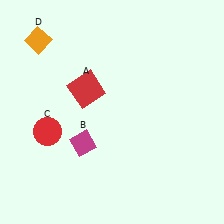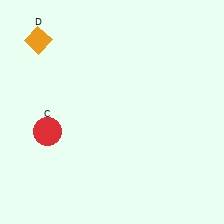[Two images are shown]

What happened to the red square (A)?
The red square (A) was removed in Image 2. It was in the top-left area of Image 1.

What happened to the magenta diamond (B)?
The magenta diamond (B) was removed in Image 2. It was in the bottom-left area of Image 1.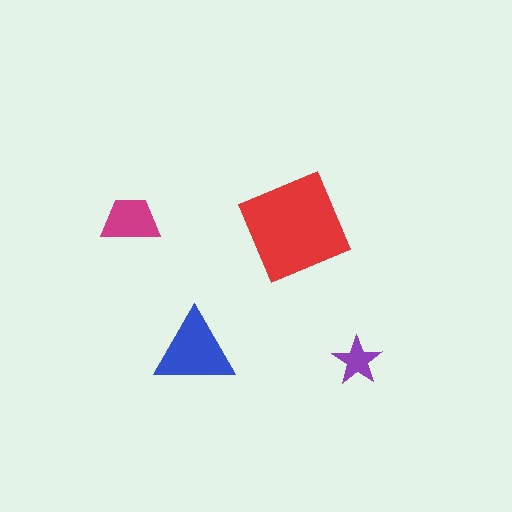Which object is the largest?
The red square.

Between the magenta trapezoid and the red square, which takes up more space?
The red square.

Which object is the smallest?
The purple star.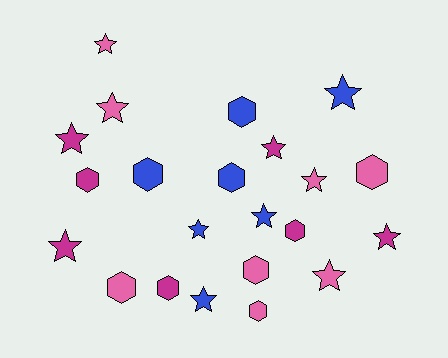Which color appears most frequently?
Pink, with 8 objects.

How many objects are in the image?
There are 22 objects.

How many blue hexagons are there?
There are 3 blue hexagons.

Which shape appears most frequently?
Star, with 12 objects.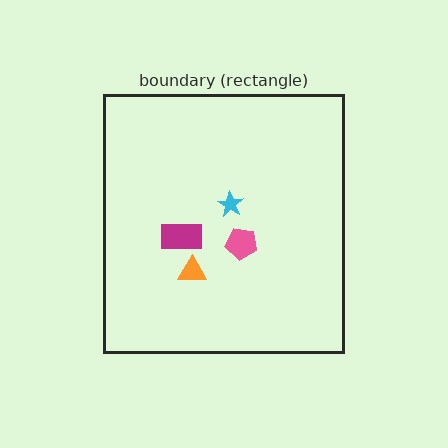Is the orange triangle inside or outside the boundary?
Inside.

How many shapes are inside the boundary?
4 inside, 0 outside.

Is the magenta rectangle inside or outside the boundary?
Inside.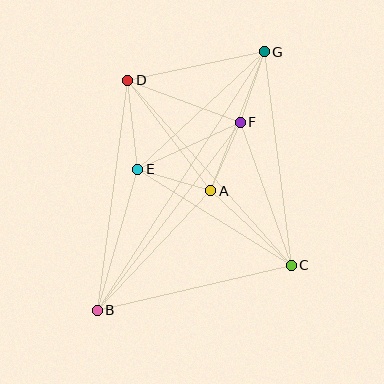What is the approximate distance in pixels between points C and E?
The distance between C and E is approximately 181 pixels.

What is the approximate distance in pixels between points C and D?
The distance between C and D is approximately 247 pixels.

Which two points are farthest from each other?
Points B and G are farthest from each other.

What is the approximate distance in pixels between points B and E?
The distance between B and E is approximately 147 pixels.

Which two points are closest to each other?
Points A and F are closest to each other.